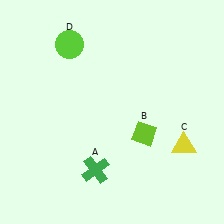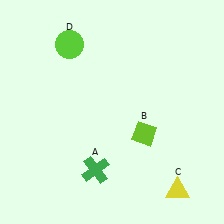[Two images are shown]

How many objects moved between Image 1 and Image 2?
1 object moved between the two images.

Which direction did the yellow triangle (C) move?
The yellow triangle (C) moved down.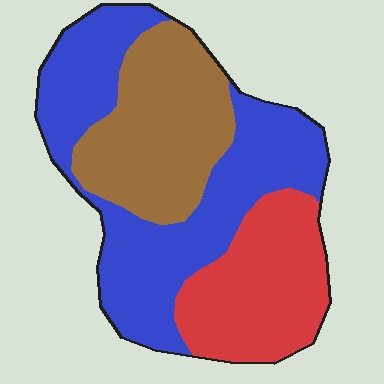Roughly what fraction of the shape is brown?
Brown takes up about one quarter (1/4) of the shape.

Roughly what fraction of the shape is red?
Red covers 26% of the shape.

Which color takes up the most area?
Blue, at roughly 45%.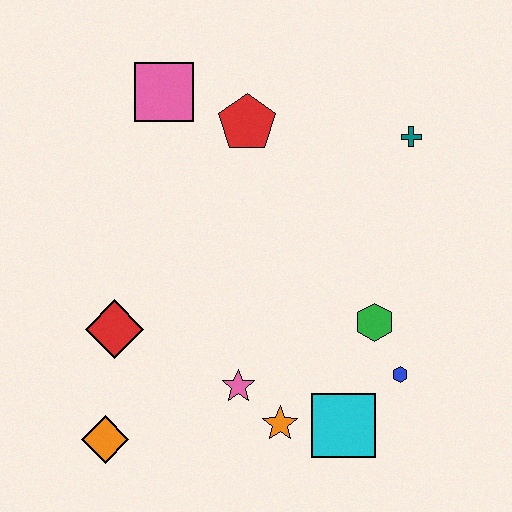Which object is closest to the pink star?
The orange star is closest to the pink star.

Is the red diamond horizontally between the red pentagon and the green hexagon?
No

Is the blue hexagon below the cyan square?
No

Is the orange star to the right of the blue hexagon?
No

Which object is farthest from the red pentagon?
The orange diamond is farthest from the red pentagon.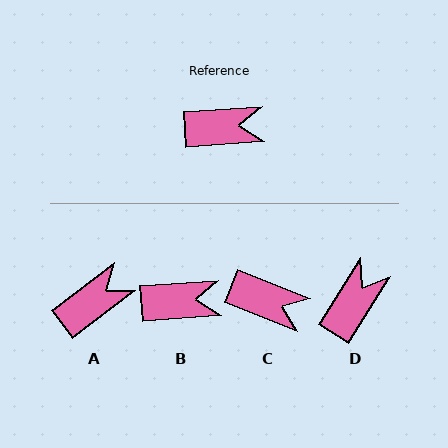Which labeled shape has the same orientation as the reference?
B.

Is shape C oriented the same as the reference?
No, it is off by about 25 degrees.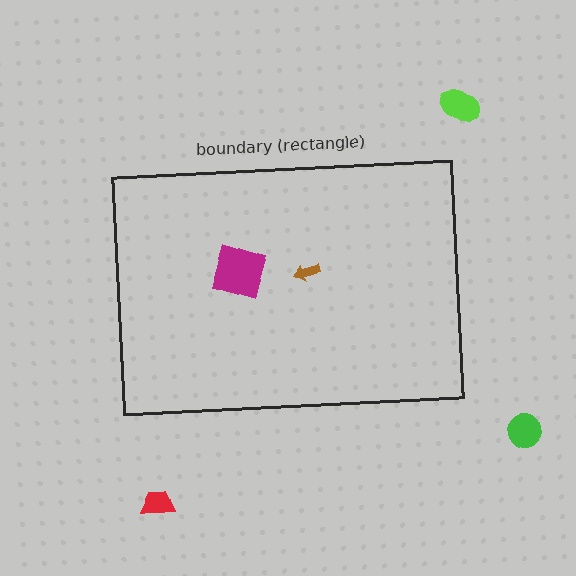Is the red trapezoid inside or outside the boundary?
Outside.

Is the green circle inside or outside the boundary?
Outside.